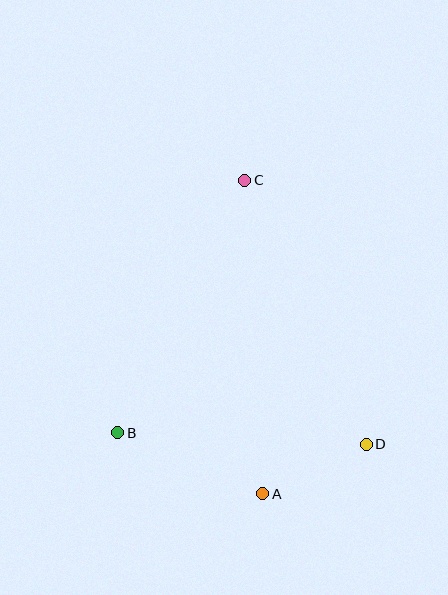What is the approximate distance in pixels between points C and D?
The distance between C and D is approximately 291 pixels.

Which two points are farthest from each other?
Points A and C are farthest from each other.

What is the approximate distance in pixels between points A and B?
The distance between A and B is approximately 157 pixels.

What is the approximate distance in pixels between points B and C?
The distance between B and C is approximately 283 pixels.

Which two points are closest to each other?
Points A and D are closest to each other.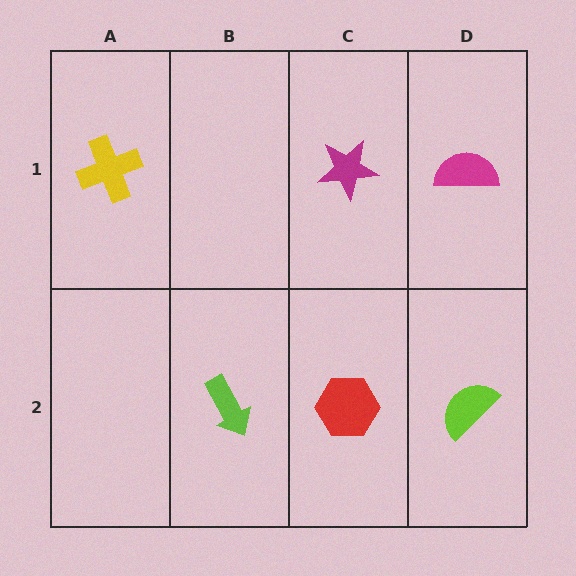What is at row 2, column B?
A lime arrow.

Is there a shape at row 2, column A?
No, that cell is empty.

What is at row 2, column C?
A red hexagon.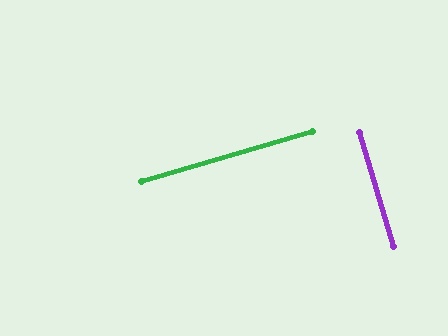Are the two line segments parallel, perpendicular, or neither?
Perpendicular — they meet at approximately 90°.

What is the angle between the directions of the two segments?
Approximately 90 degrees.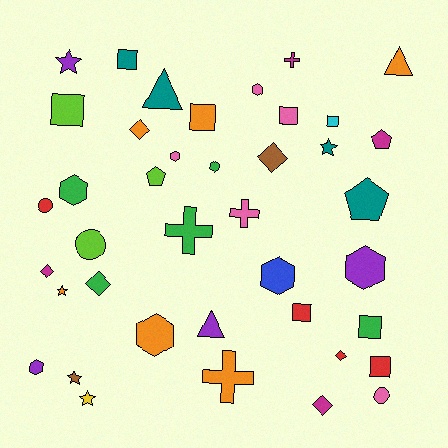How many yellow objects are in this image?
There is 1 yellow object.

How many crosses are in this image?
There are 4 crosses.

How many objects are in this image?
There are 40 objects.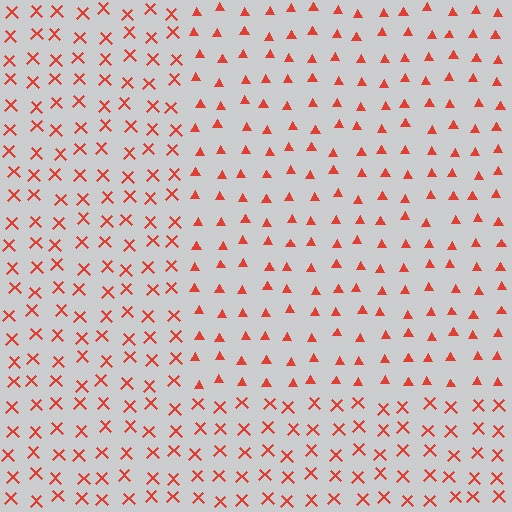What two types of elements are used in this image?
The image uses triangles inside the rectangle region and X marks outside it.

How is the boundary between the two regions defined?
The boundary is defined by a change in element shape: triangles inside vs. X marks outside. All elements share the same color and spacing.